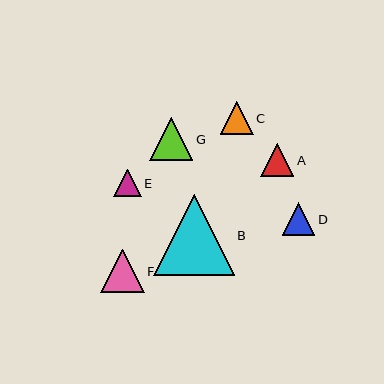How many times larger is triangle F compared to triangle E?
Triangle F is approximately 1.6 times the size of triangle E.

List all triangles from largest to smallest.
From largest to smallest: B, G, F, A, C, D, E.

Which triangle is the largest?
Triangle B is the largest with a size of approximately 81 pixels.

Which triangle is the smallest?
Triangle E is the smallest with a size of approximately 27 pixels.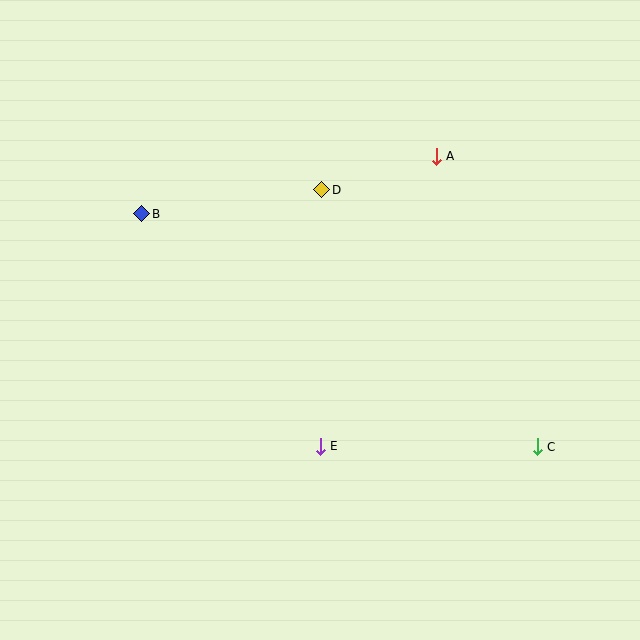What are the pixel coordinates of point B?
Point B is at (142, 214).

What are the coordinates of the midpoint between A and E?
The midpoint between A and E is at (378, 301).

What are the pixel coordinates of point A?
Point A is at (436, 156).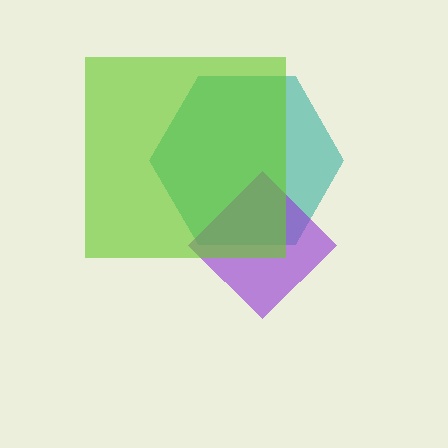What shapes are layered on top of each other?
The layered shapes are: a teal hexagon, a purple diamond, a lime square.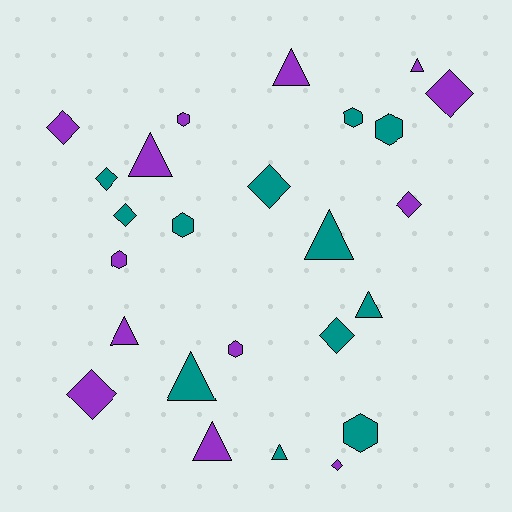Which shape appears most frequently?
Diamond, with 9 objects.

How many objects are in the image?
There are 25 objects.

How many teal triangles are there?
There are 4 teal triangles.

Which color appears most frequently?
Purple, with 13 objects.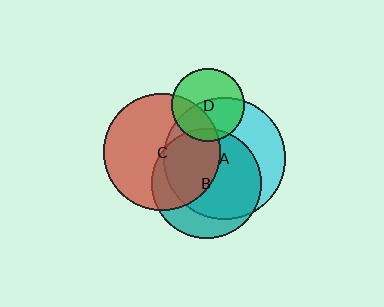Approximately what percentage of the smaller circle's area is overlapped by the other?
Approximately 30%.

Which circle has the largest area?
Circle A (cyan).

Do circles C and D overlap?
Yes.